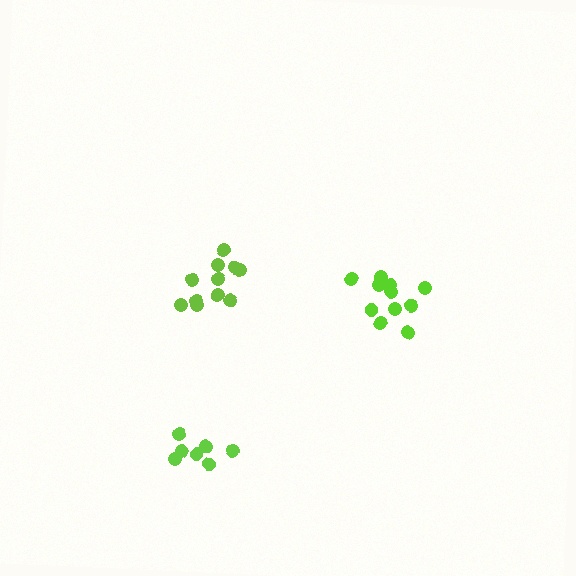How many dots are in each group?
Group 1: 7 dots, Group 2: 11 dots, Group 3: 11 dots (29 total).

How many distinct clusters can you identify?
There are 3 distinct clusters.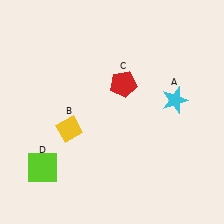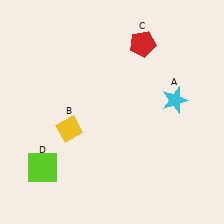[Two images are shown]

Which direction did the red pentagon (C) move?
The red pentagon (C) moved up.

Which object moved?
The red pentagon (C) moved up.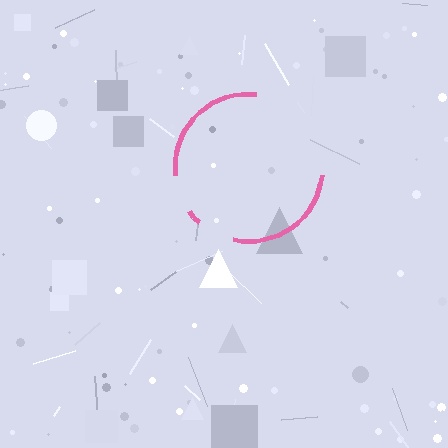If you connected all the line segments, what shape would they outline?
They would outline a circle.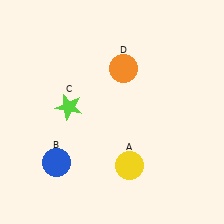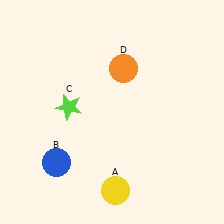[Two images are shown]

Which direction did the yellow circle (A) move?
The yellow circle (A) moved down.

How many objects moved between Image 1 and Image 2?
1 object moved between the two images.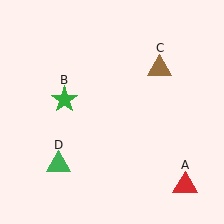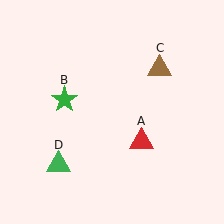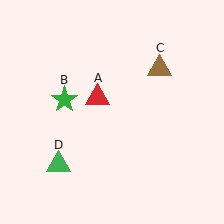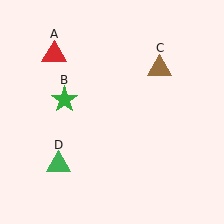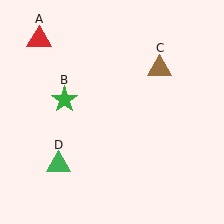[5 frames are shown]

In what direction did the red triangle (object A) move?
The red triangle (object A) moved up and to the left.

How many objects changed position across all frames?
1 object changed position: red triangle (object A).